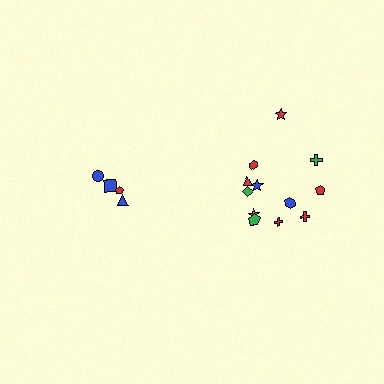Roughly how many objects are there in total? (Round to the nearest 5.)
Roughly 15 objects in total.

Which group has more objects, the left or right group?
The right group.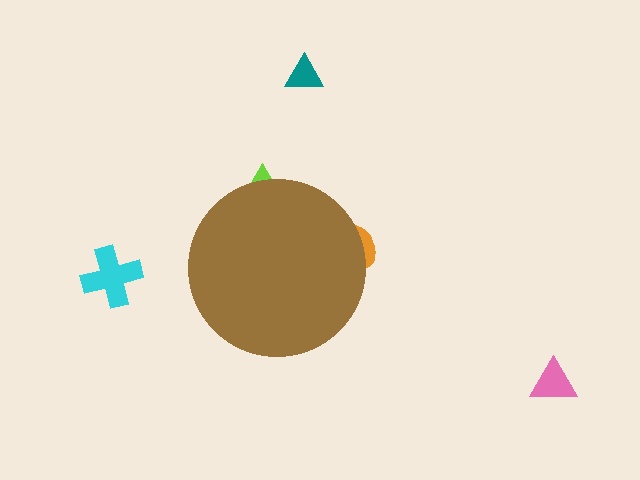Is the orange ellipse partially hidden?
Yes, the orange ellipse is partially hidden behind the brown circle.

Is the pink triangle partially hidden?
No, the pink triangle is fully visible.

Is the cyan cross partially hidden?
No, the cyan cross is fully visible.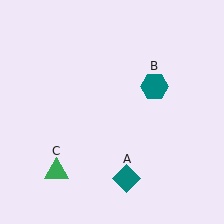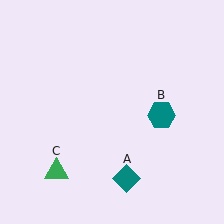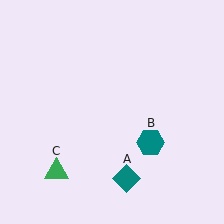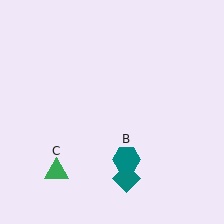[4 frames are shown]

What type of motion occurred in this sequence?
The teal hexagon (object B) rotated clockwise around the center of the scene.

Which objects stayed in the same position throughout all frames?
Teal diamond (object A) and green triangle (object C) remained stationary.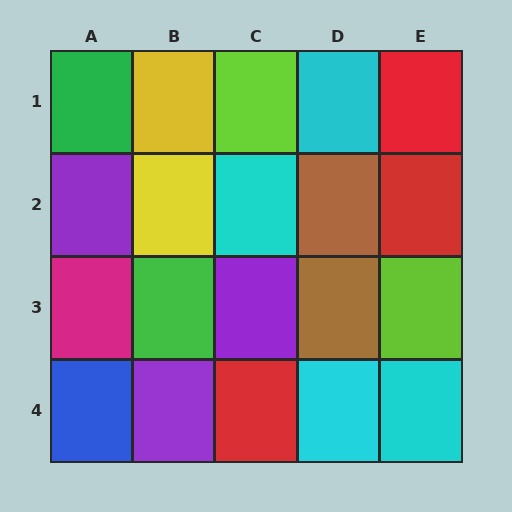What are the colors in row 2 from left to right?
Purple, yellow, cyan, brown, red.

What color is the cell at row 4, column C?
Red.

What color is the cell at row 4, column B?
Purple.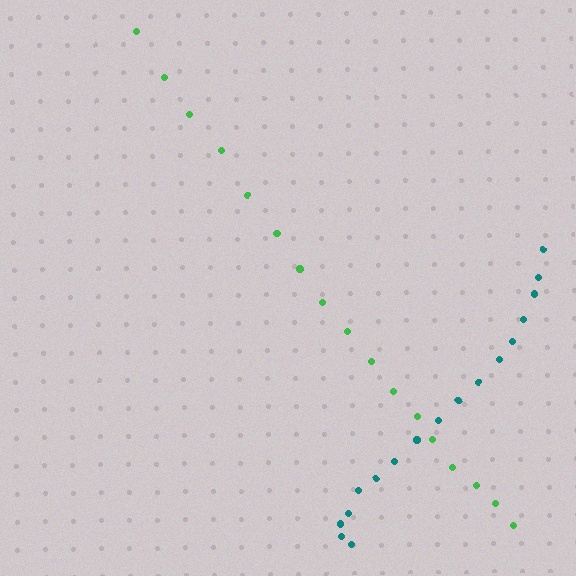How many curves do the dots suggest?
There are 2 distinct paths.